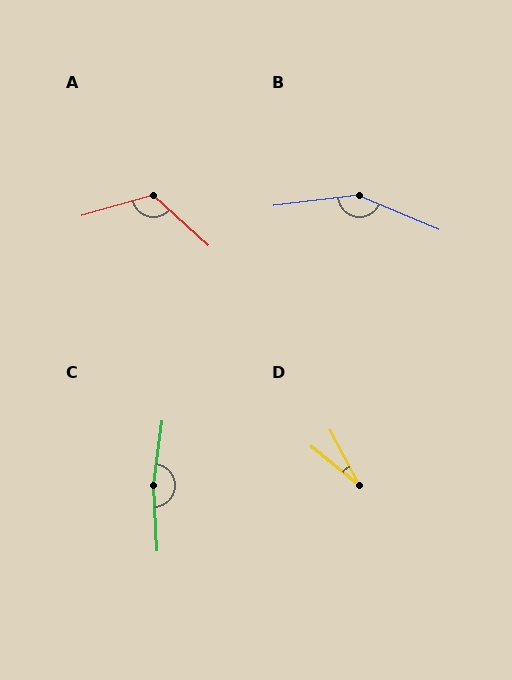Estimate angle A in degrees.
Approximately 122 degrees.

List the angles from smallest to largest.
D (23°), A (122°), B (150°), C (169°).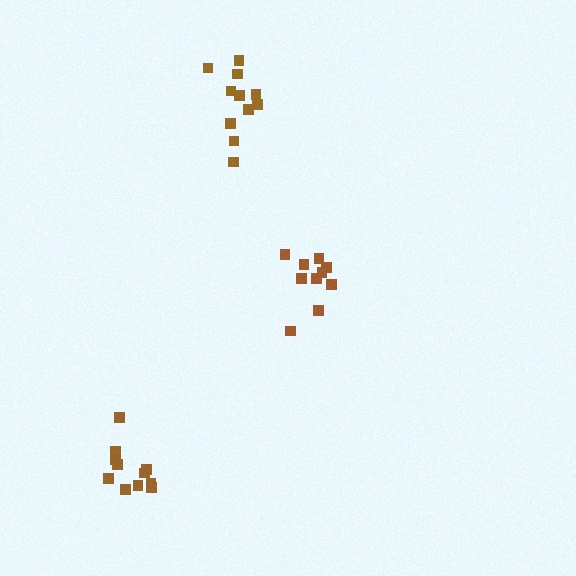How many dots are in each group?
Group 1: 10 dots, Group 2: 12 dots, Group 3: 11 dots (33 total).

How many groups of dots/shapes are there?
There are 3 groups.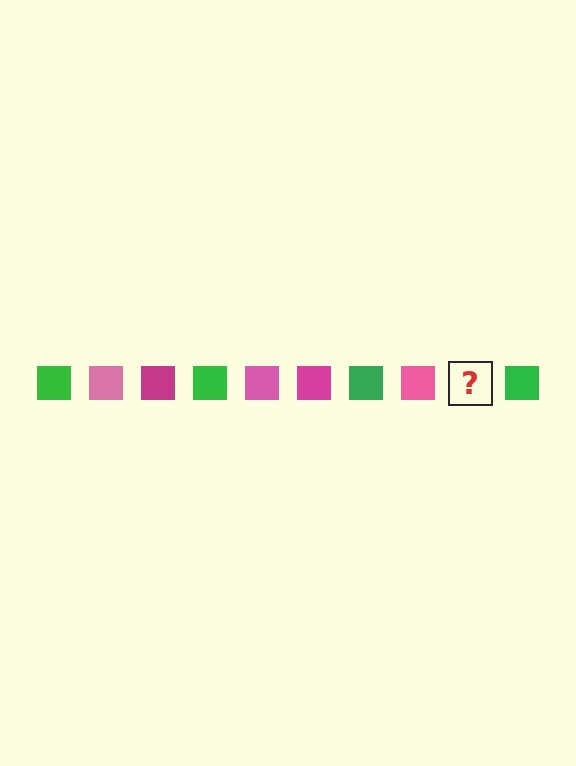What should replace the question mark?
The question mark should be replaced with a magenta square.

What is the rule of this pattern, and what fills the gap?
The rule is that the pattern cycles through green, pink, magenta squares. The gap should be filled with a magenta square.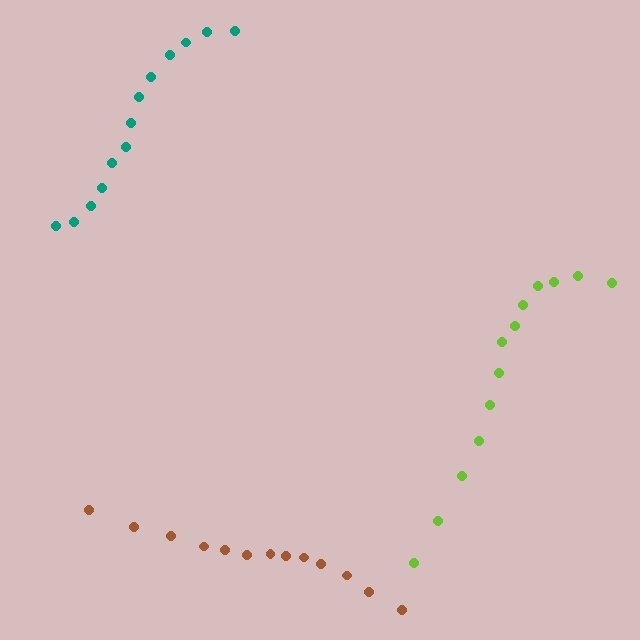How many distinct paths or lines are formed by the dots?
There are 3 distinct paths.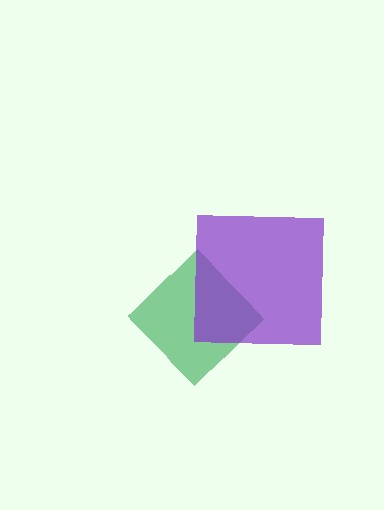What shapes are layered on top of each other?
The layered shapes are: a green diamond, a purple square.